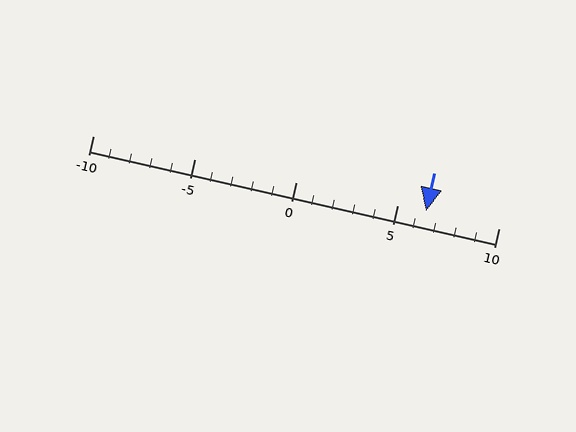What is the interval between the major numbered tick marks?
The major tick marks are spaced 5 units apart.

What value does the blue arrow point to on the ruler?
The blue arrow points to approximately 6.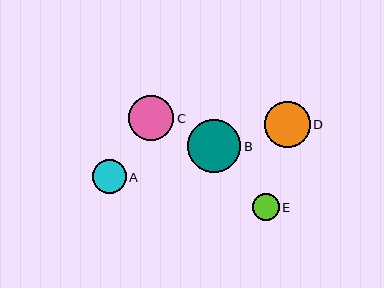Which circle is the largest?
Circle B is the largest with a size of approximately 53 pixels.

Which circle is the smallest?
Circle E is the smallest with a size of approximately 27 pixels.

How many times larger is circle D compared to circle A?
Circle D is approximately 1.4 times the size of circle A.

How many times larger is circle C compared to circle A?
Circle C is approximately 1.4 times the size of circle A.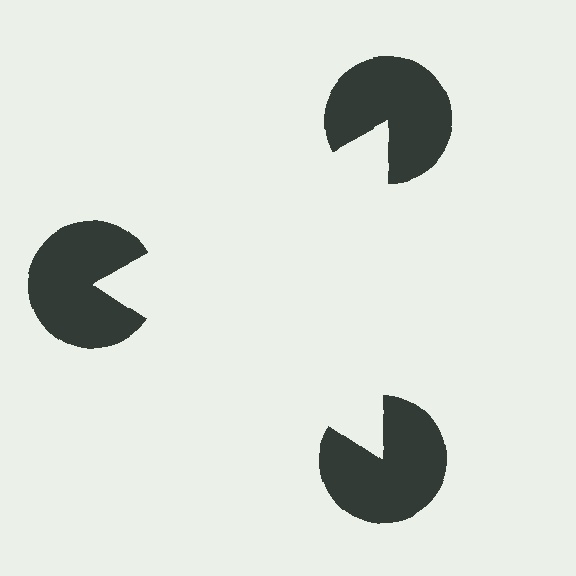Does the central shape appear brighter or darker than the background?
It typically appears slightly brighter than the background, even though no actual brightness change is drawn.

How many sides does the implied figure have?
3 sides.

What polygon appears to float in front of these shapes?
An illusory triangle — its edges are inferred from the aligned wedge cuts in the pac-man discs, not physically drawn.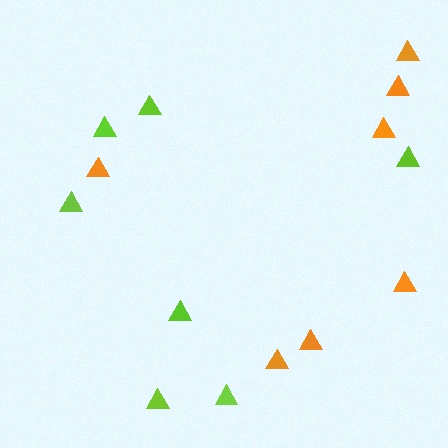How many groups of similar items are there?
There are 2 groups: one group of orange triangles (7) and one group of lime triangles (7).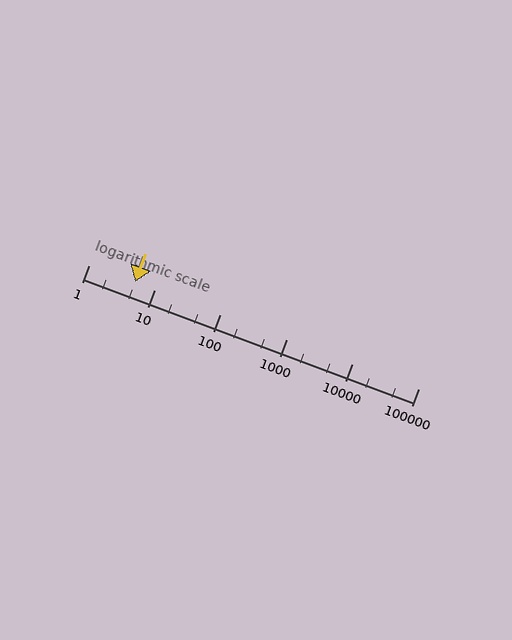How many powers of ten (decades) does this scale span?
The scale spans 5 decades, from 1 to 100000.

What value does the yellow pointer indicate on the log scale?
The pointer indicates approximately 5.1.